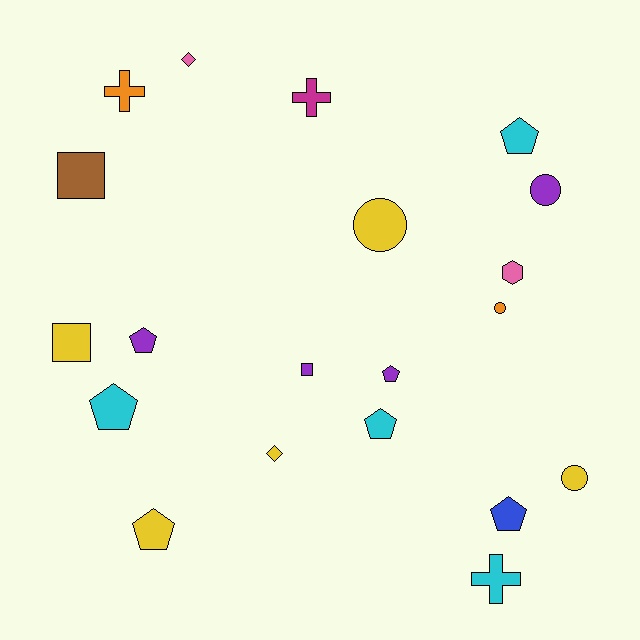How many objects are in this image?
There are 20 objects.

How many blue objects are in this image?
There is 1 blue object.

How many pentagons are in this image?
There are 7 pentagons.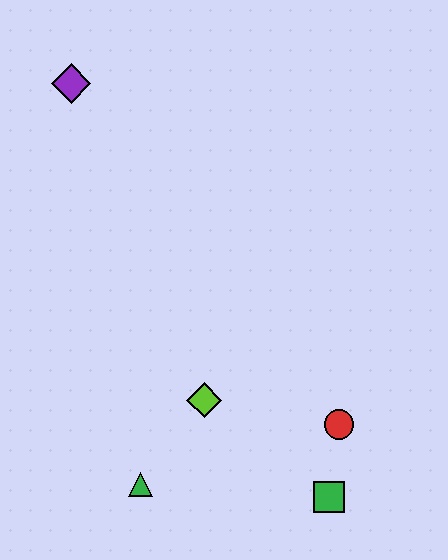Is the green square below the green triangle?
Yes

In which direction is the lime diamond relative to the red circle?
The lime diamond is to the left of the red circle.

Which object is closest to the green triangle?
The lime diamond is closest to the green triangle.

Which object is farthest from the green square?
The purple diamond is farthest from the green square.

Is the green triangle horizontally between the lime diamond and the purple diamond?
Yes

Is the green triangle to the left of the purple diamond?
No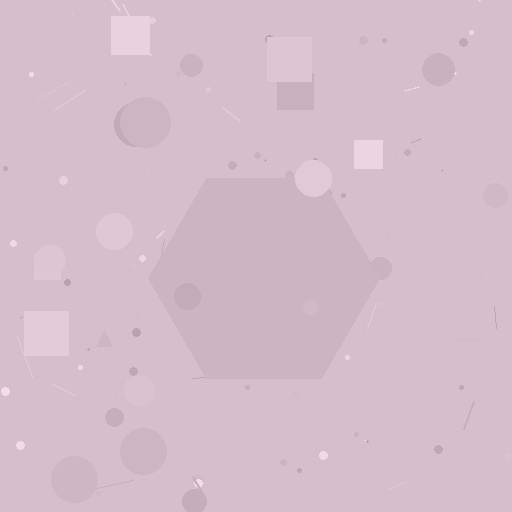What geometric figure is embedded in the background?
A hexagon is embedded in the background.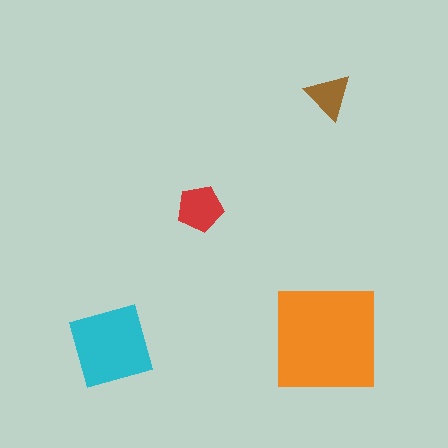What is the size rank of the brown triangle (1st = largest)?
4th.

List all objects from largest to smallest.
The orange square, the cyan diamond, the red pentagon, the brown triangle.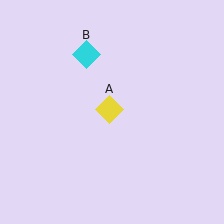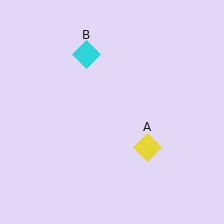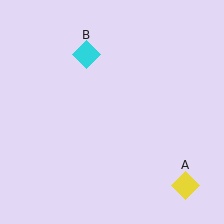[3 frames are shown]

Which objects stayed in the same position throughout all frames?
Cyan diamond (object B) remained stationary.